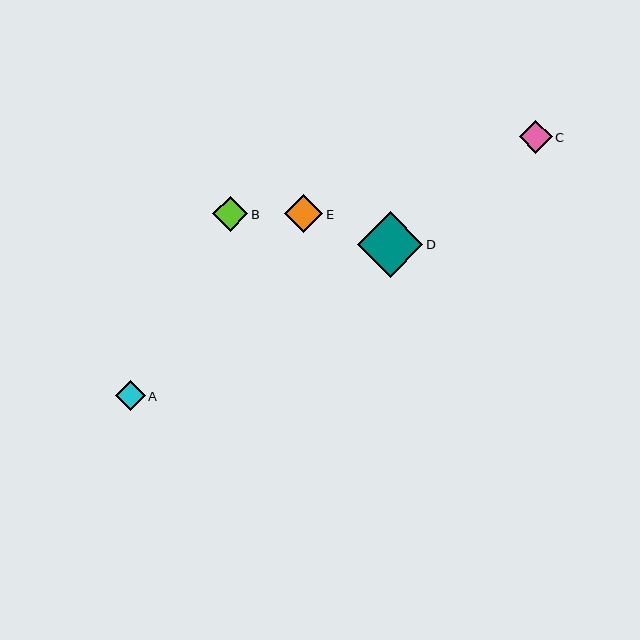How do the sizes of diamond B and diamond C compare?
Diamond B and diamond C are approximately the same size.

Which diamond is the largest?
Diamond D is the largest with a size of approximately 66 pixels.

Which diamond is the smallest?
Diamond A is the smallest with a size of approximately 29 pixels.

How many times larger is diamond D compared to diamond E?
Diamond D is approximately 1.7 times the size of diamond E.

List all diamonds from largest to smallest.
From largest to smallest: D, E, B, C, A.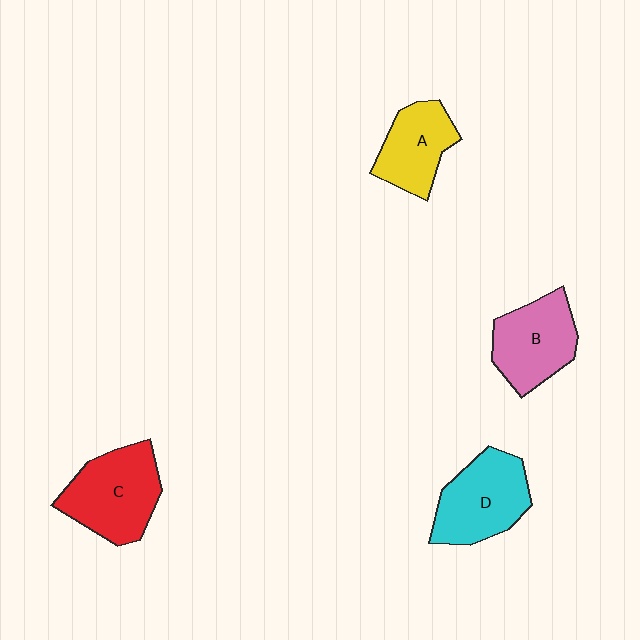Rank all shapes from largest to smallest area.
From largest to smallest: C (red), D (cyan), B (pink), A (yellow).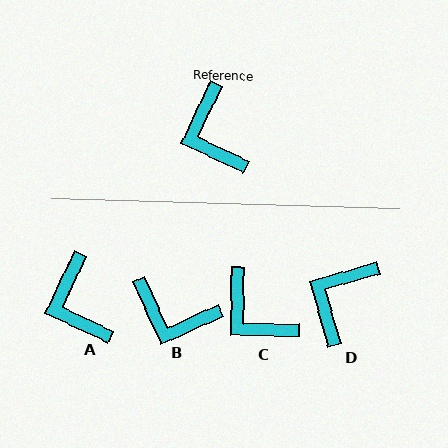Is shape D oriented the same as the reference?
No, it is off by about 49 degrees.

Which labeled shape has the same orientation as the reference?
A.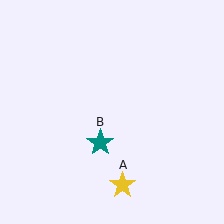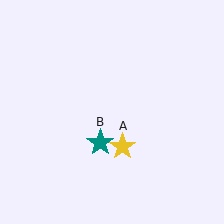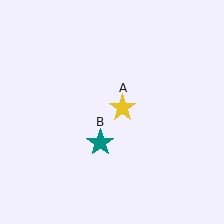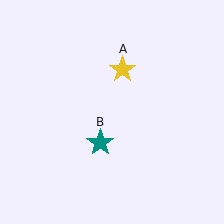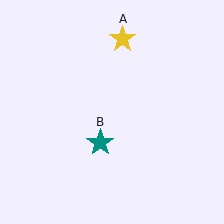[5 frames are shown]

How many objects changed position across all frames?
1 object changed position: yellow star (object A).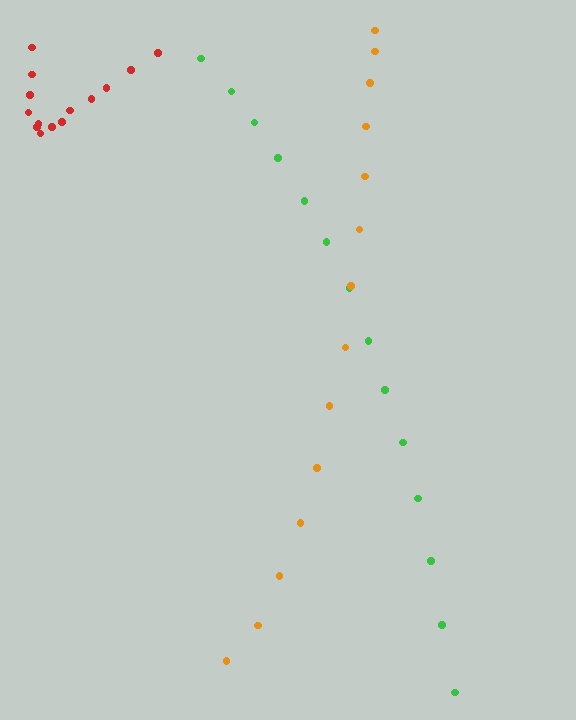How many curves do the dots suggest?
There are 3 distinct paths.